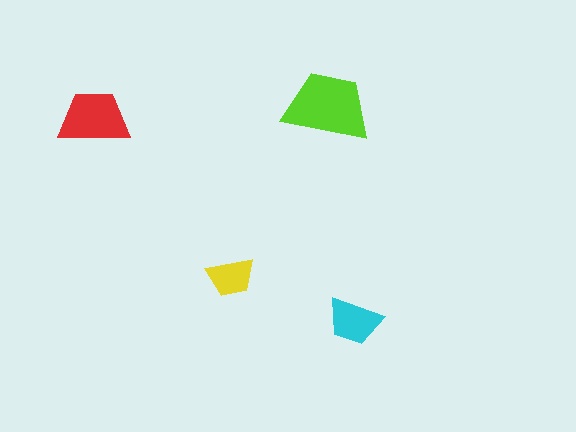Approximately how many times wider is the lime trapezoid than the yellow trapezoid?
About 2 times wider.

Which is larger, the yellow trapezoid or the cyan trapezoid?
The cyan one.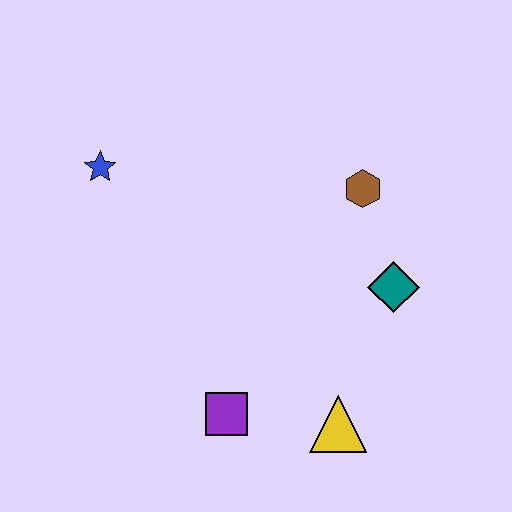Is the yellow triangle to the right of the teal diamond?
No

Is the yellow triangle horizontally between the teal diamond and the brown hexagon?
No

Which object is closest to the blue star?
The brown hexagon is closest to the blue star.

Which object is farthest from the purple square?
The blue star is farthest from the purple square.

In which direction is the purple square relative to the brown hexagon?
The purple square is below the brown hexagon.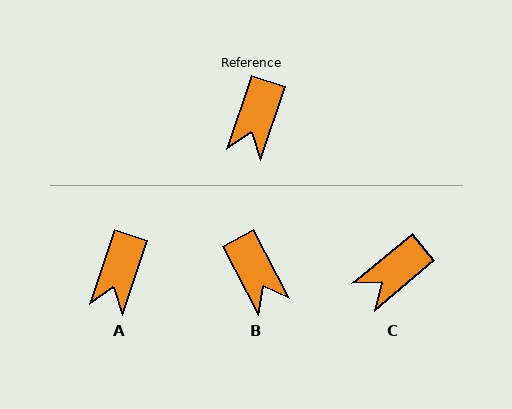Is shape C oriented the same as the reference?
No, it is off by about 32 degrees.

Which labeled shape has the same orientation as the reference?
A.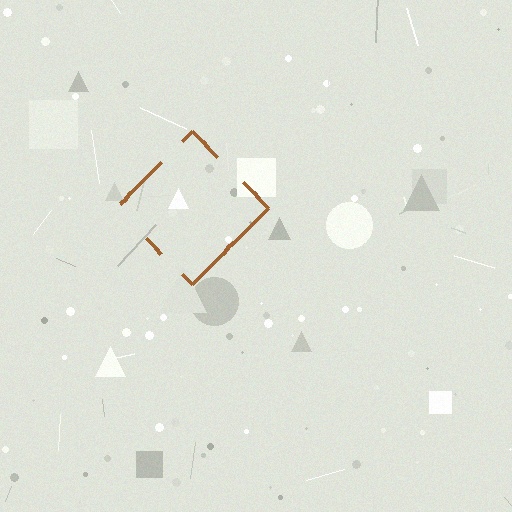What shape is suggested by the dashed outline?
The dashed outline suggests a diamond.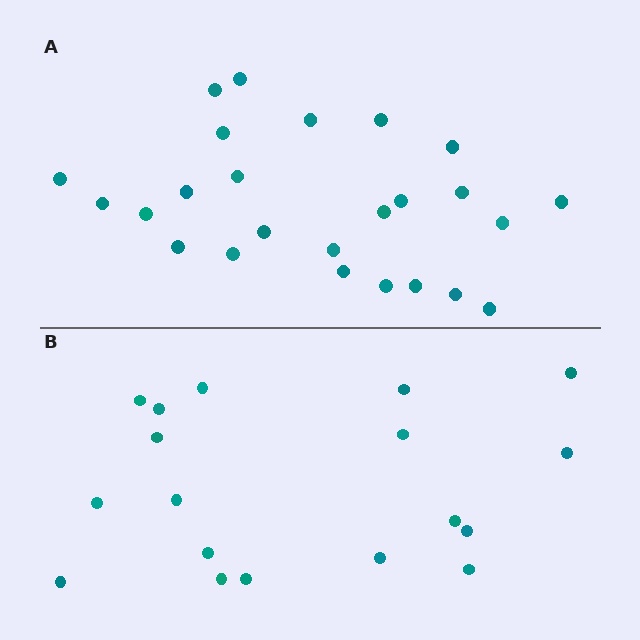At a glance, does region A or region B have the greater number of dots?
Region A (the top region) has more dots.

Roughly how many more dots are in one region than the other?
Region A has roughly 8 or so more dots than region B.